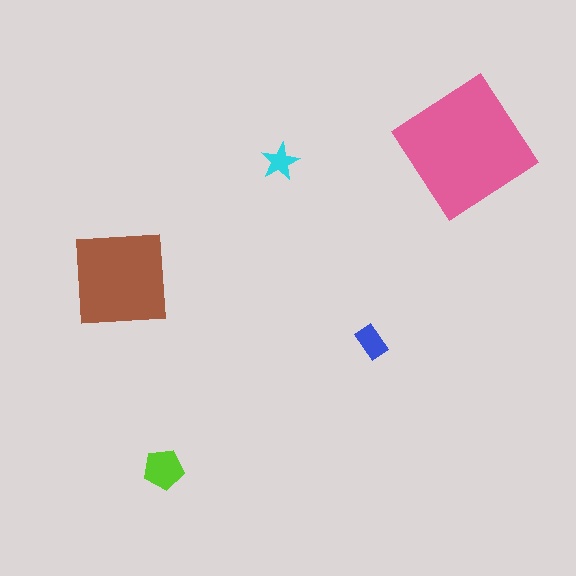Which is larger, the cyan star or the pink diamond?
The pink diamond.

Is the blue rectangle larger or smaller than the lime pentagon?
Smaller.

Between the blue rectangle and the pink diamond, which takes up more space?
The pink diamond.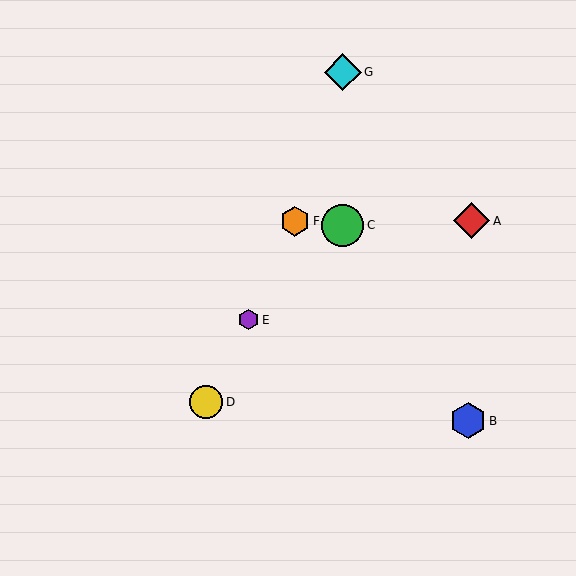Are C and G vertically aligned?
Yes, both are at x≈343.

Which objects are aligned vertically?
Objects C, G are aligned vertically.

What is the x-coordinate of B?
Object B is at x≈468.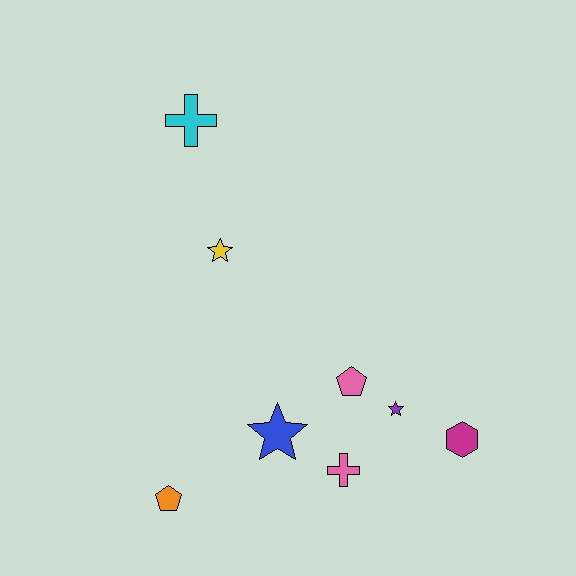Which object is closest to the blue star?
The pink cross is closest to the blue star.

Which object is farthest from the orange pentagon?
The cyan cross is farthest from the orange pentagon.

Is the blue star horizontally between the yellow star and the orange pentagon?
No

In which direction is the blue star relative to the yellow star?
The blue star is below the yellow star.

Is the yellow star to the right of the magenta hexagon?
No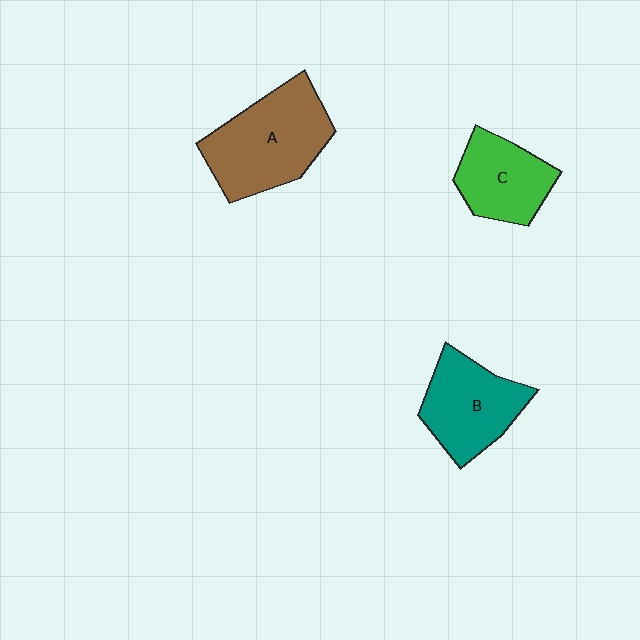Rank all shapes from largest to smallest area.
From largest to smallest: A (brown), B (teal), C (green).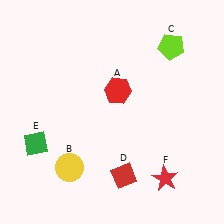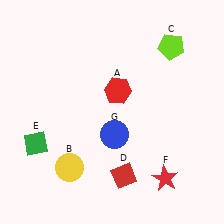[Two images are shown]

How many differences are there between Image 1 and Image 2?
There is 1 difference between the two images.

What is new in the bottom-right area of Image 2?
A blue circle (G) was added in the bottom-right area of Image 2.